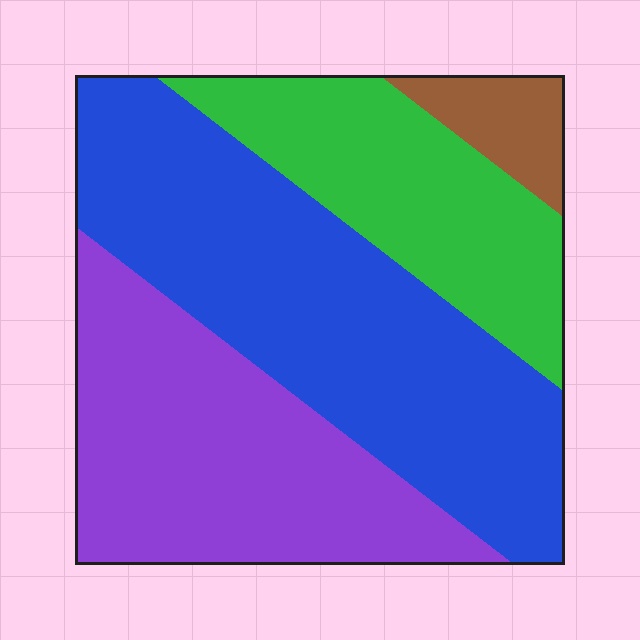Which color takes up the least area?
Brown, at roughly 5%.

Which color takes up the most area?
Blue, at roughly 40%.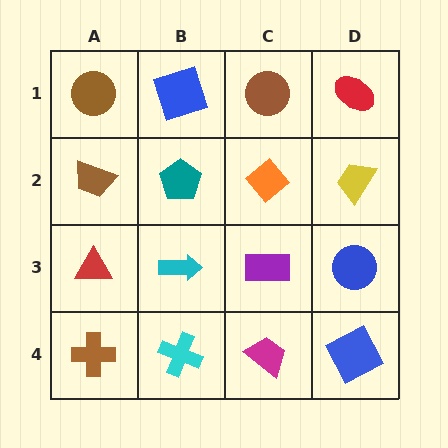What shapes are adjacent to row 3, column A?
A brown trapezoid (row 2, column A), a brown cross (row 4, column A), a cyan arrow (row 3, column B).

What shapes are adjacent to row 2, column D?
A red ellipse (row 1, column D), a blue circle (row 3, column D), an orange diamond (row 2, column C).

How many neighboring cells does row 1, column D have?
2.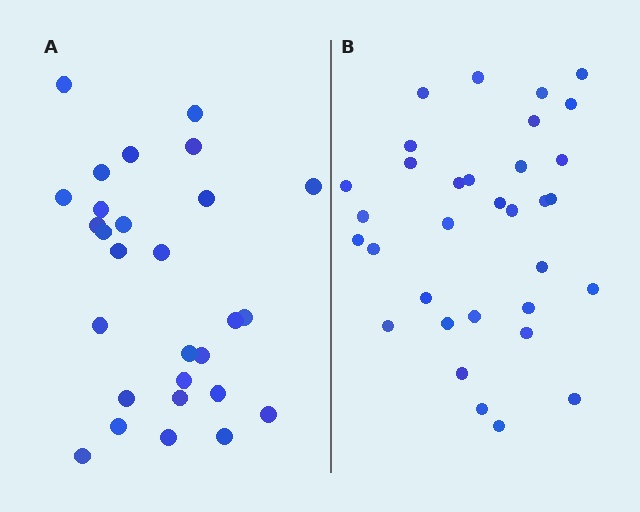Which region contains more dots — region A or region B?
Region B (the right region) has more dots.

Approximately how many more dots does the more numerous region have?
Region B has about 5 more dots than region A.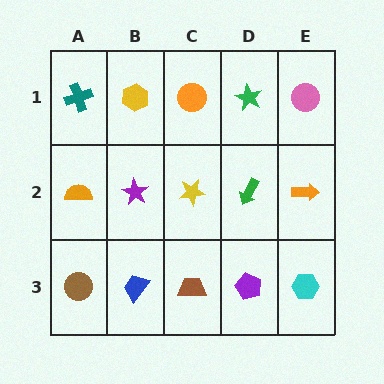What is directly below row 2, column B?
A blue trapezoid.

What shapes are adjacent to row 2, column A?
A teal cross (row 1, column A), a brown circle (row 3, column A), a purple star (row 2, column B).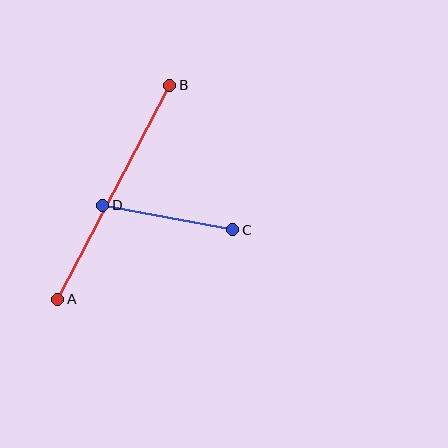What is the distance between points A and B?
The distance is approximately 242 pixels.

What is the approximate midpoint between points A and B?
The midpoint is at approximately (114, 192) pixels.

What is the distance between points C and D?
The distance is approximately 132 pixels.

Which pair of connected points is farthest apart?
Points A and B are farthest apart.